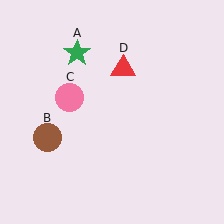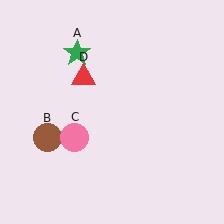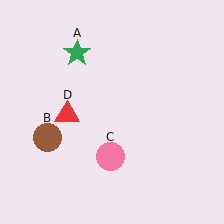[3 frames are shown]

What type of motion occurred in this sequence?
The pink circle (object C), red triangle (object D) rotated counterclockwise around the center of the scene.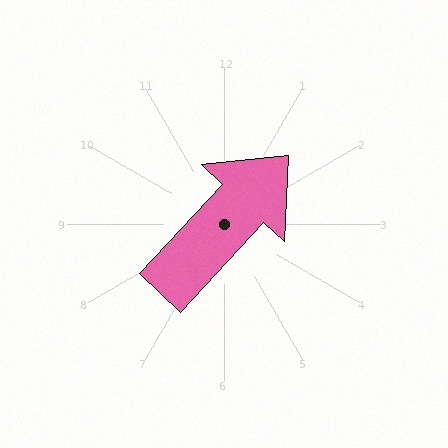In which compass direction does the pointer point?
Northeast.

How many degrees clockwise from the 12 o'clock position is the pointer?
Approximately 43 degrees.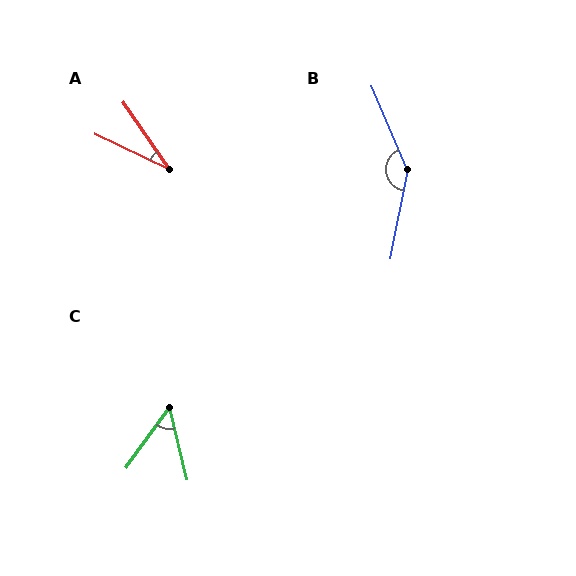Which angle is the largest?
B, at approximately 146 degrees.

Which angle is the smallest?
A, at approximately 30 degrees.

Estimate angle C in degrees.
Approximately 50 degrees.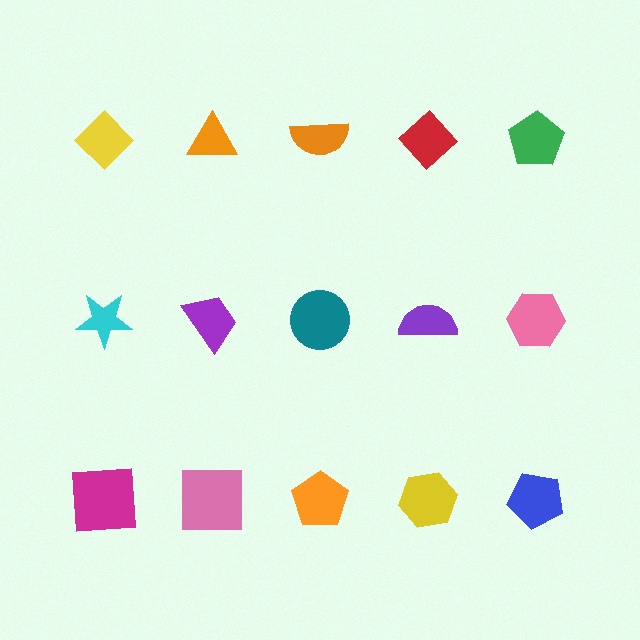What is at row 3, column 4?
A yellow hexagon.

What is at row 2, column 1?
A cyan star.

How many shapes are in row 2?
5 shapes.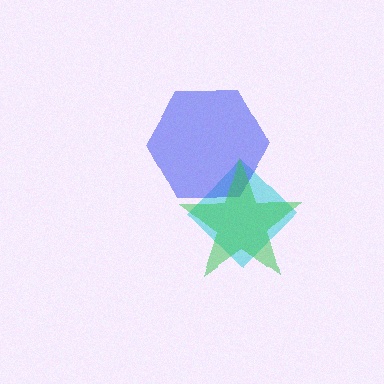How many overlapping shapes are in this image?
There are 3 overlapping shapes in the image.